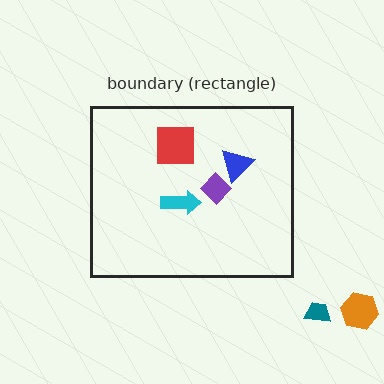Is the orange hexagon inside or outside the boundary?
Outside.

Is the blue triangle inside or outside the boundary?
Inside.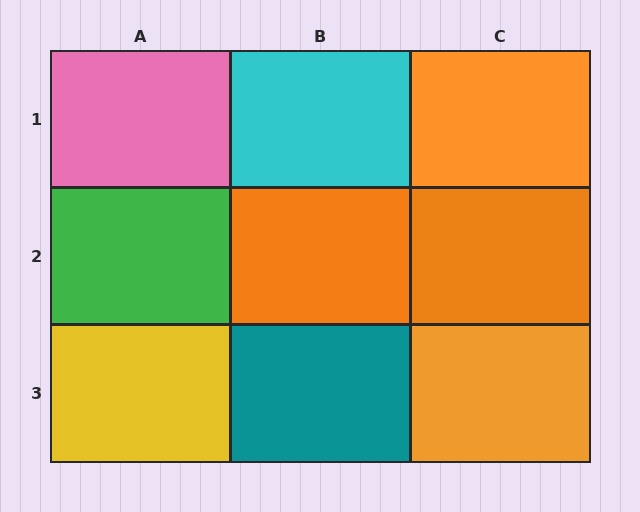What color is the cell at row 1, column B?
Cyan.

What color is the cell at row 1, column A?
Pink.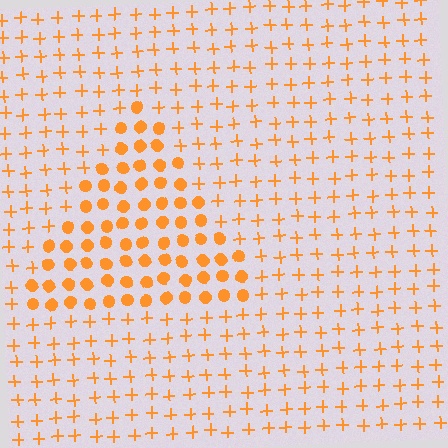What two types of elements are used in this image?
The image uses circles inside the triangle region and plus signs outside it.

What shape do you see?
I see a triangle.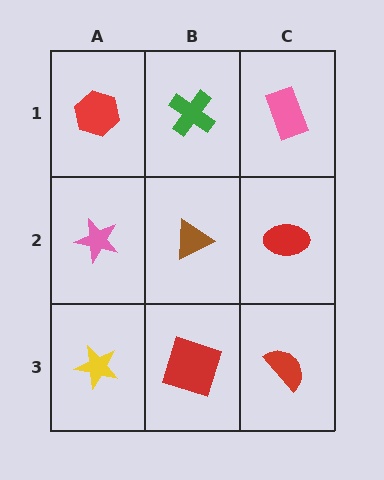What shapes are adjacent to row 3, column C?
A red ellipse (row 2, column C), a red square (row 3, column B).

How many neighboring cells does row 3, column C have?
2.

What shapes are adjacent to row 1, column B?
A brown triangle (row 2, column B), a red hexagon (row 1, column A), a pink rectangle (row 1, column C).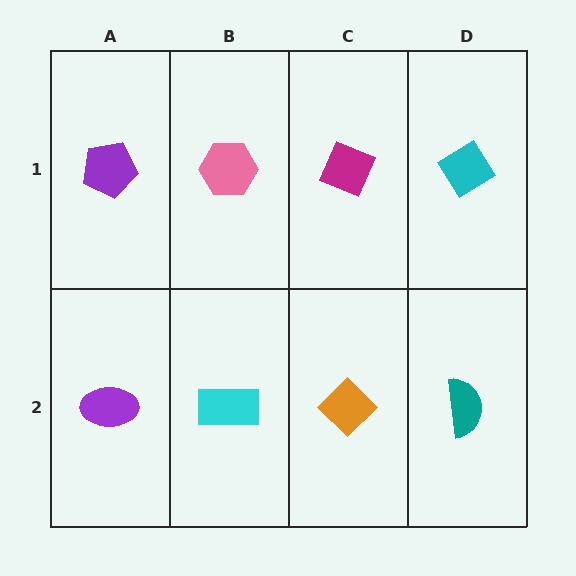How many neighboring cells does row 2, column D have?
2.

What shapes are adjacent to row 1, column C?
An orange diamond (row 2, column C), a pink hexagon (row 1, column B), a cyan diamond (row 1, column D).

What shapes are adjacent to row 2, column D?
A cyan diamond (row 1, column D), an orange diamond (row 2, column C).